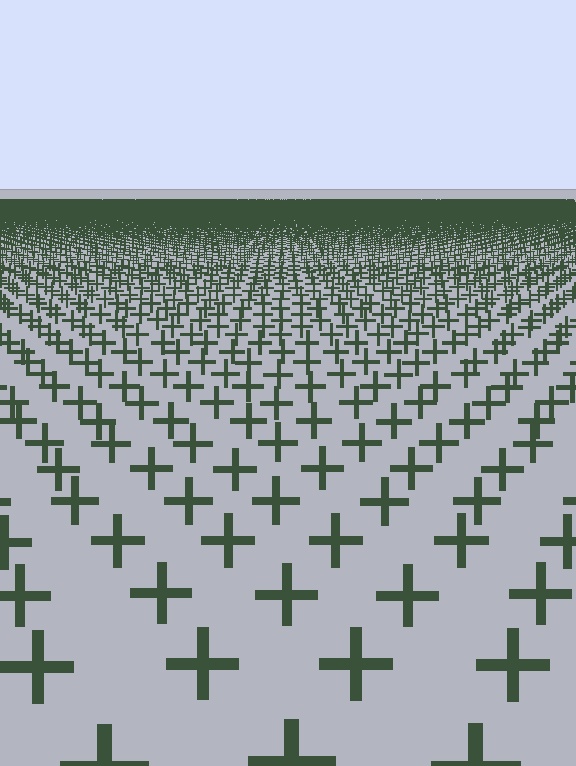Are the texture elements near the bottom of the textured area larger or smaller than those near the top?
Larger. Near the bottom, elements are closer to the viewer and appear at a bigger on-screen size.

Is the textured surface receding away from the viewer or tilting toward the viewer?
The surface is receding away from the viewer. Texture elements get smaller and denser toward the top.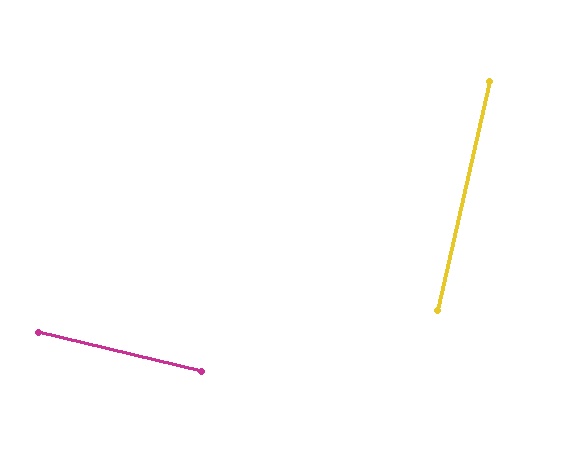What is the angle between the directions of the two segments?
Approximately 89 degrees.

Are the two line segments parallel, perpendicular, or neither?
Perpendicular — they meet at approximately 89°.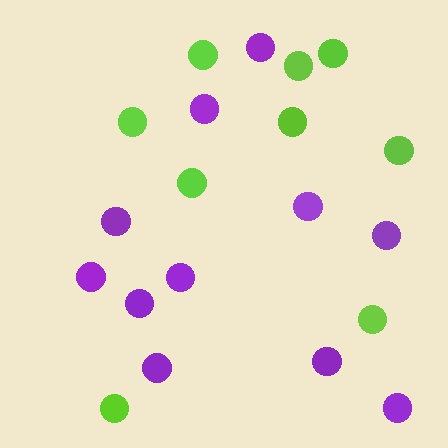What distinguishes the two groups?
There are 2 groups: one group of purple circles (11) and one group of lime circles (9).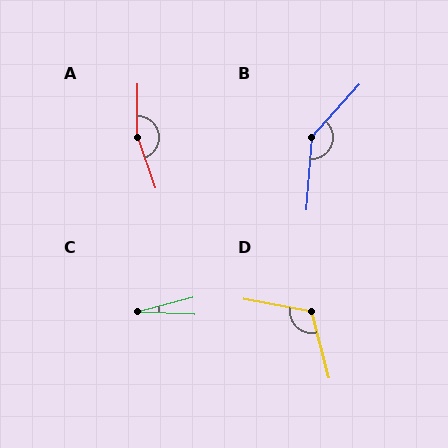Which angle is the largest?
A, at approximately 161 degrees.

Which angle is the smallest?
C, at approximately 16 degrees.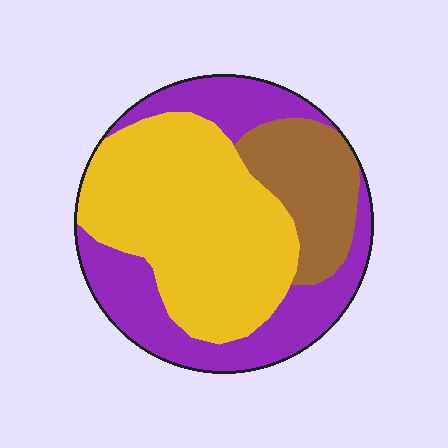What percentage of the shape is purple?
Purple covers 35% of the shape.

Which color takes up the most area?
Yellow, at roughly 45%.